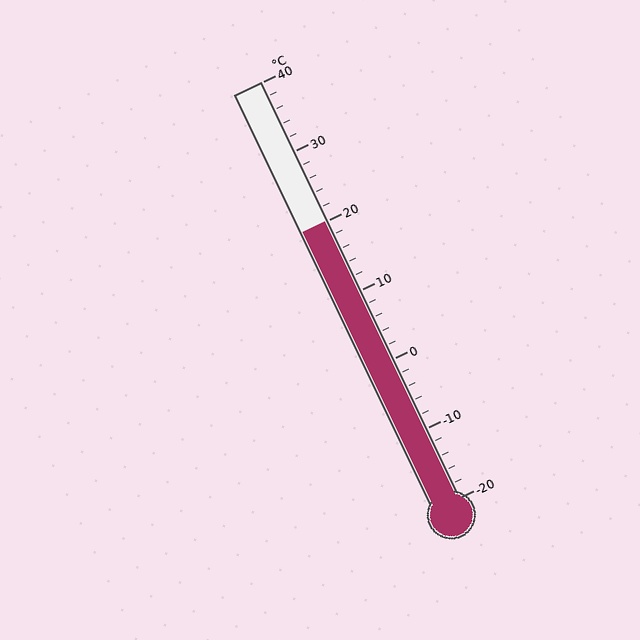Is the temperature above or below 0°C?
The temperature is above 0°C.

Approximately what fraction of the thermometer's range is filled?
The thermometer is filled to approximately 65% of its range.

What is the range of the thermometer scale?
The thermometer scale ranges from -20°C to 40°C.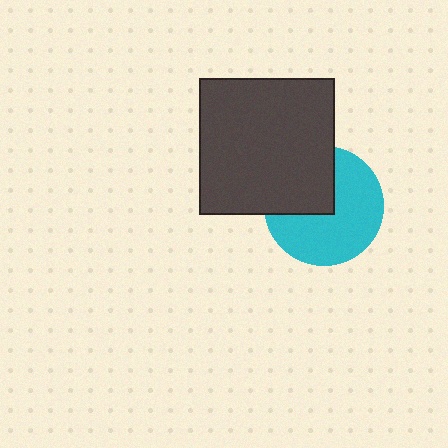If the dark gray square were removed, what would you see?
You would see the complete cyan circle.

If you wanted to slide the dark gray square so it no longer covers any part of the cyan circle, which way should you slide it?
Slide it toward the upper-left — that is the most direct way to separate the two shapes.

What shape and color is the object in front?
The object in front is a dark gray square.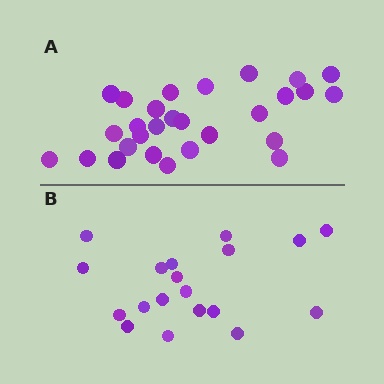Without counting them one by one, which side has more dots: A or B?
Region A (the top region) has more dots.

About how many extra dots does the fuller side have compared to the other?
Region A has roughly 8 or so more dots than region B.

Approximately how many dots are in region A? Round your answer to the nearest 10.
About 30 dots. (The exact count is 28, which rounds to 30.)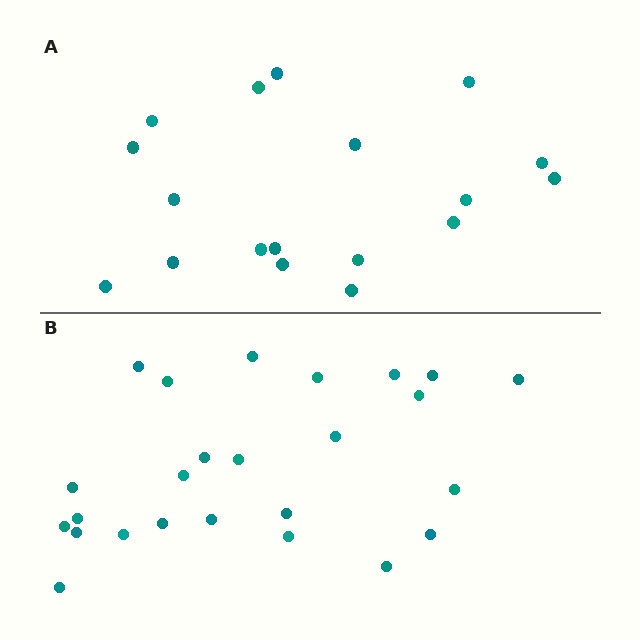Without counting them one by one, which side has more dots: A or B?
Region B (the bottom region) has more dots.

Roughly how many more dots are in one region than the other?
Region B has roughly 8 or so more dots than region A.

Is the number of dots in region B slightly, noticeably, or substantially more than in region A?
Region B has noticeably more, but not dramatically so. The ratio is roughly 1.4 to 1.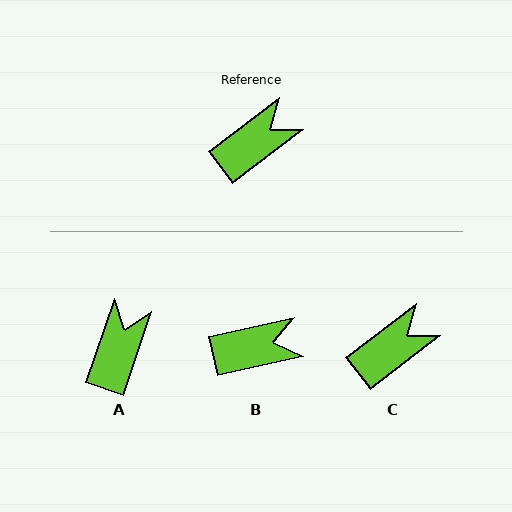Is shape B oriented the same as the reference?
No, it is off by about 25 degrees.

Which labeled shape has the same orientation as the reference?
C.